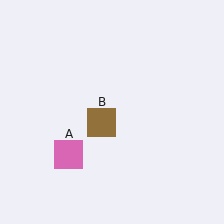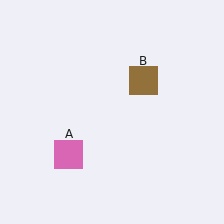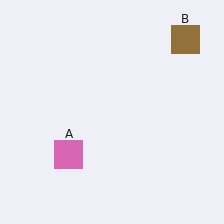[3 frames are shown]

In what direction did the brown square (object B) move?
The brown square (object B) moved up and to the right.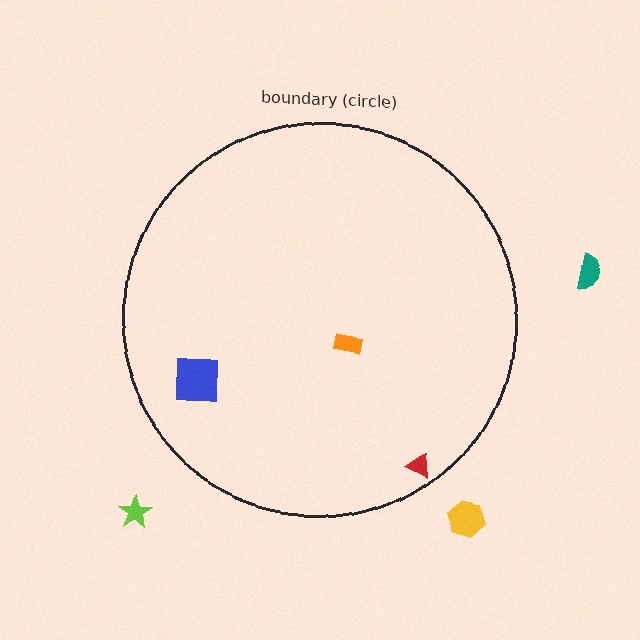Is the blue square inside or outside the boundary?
Inside.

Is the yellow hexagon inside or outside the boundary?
Outside.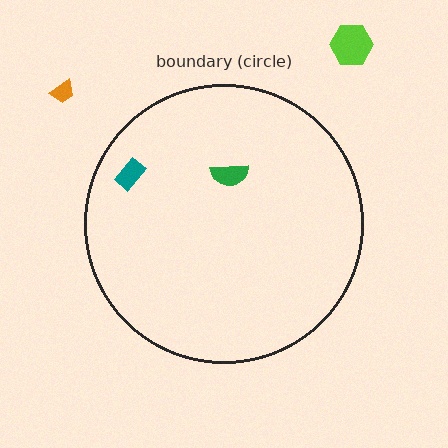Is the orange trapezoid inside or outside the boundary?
Outside.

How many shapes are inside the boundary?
2 inside, 2 outside.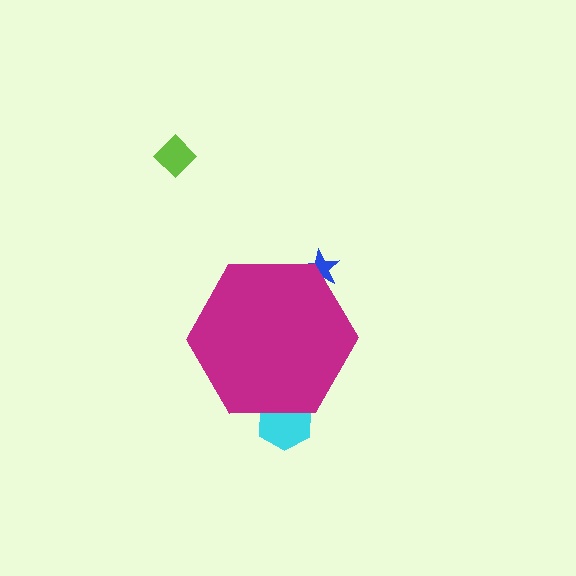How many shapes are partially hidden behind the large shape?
2 shapes are partially hidden.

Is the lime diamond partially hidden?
No, the lime diamond is fully visible.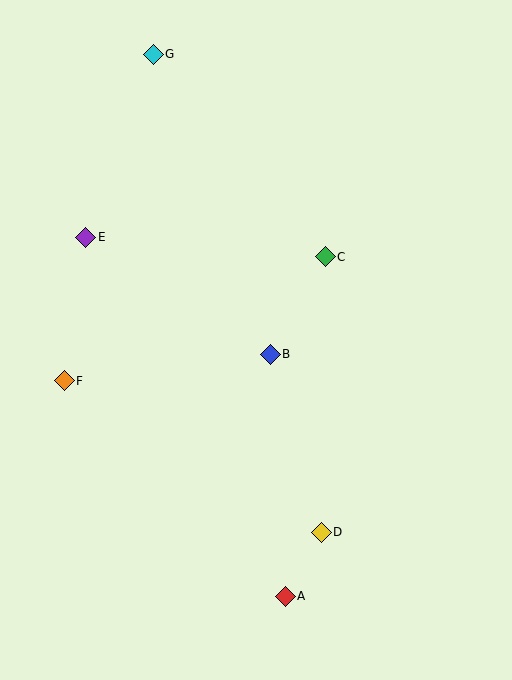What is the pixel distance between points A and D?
The distance between A and D is 73 pixels.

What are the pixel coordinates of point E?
Point E is at (86, 237).